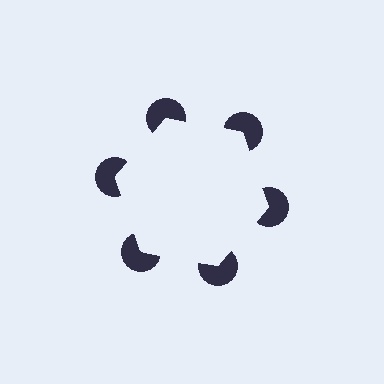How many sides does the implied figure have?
6 sides.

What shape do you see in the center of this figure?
An illusory hexagon — its edges are inferred from the aligned wedge cuts in the pac-man discs, not physically drawn.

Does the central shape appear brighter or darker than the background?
It typically appears slightly brighter than the background, even though no actual brightness change is drawn.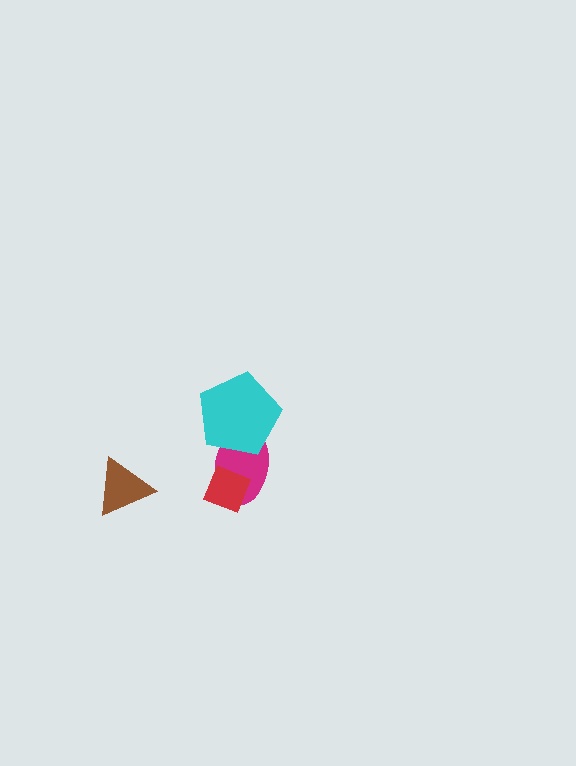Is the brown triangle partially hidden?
No, no other shape covers it.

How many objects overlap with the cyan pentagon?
1 object overlaps with the cyan pentagon.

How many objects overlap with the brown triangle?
0 objects overlap with the brown triangle.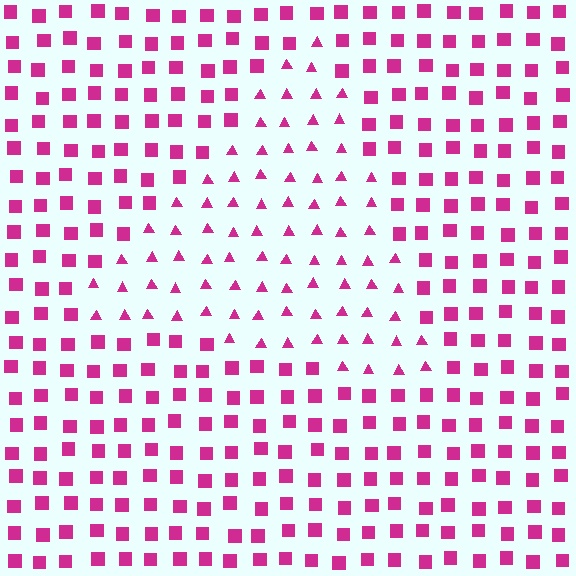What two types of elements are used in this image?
The image uses triangles inside the triangle region and squares outside it.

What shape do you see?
I see a triangle.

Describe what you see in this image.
The image is filled with small magenta elements arranged in a uniform grid. A triangle-shaped region contains triangles, while the surrounding area contains squares. The boundary is defined purely by the change in element shape.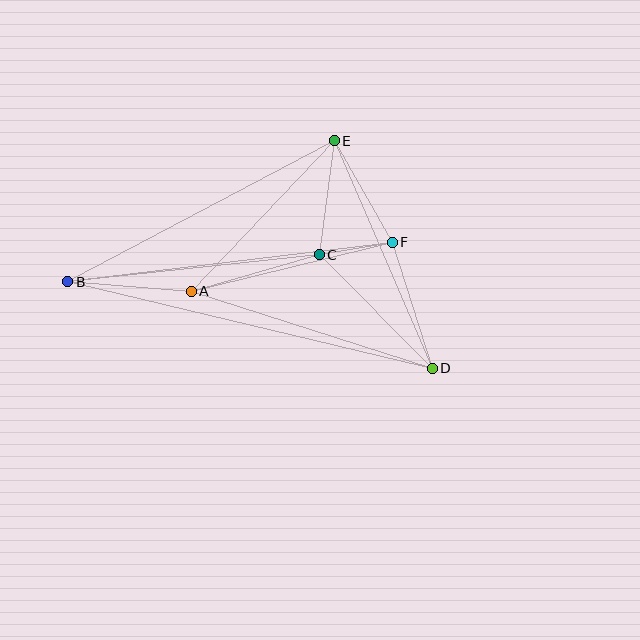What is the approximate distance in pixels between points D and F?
The distance between D and F is approximately 133 pixels.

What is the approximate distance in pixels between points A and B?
The distance between A and B is approximately 124 pixels.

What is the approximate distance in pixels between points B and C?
The distance between B and C is approximately 253 pixels.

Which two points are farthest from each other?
Points B and D are farthest from each other.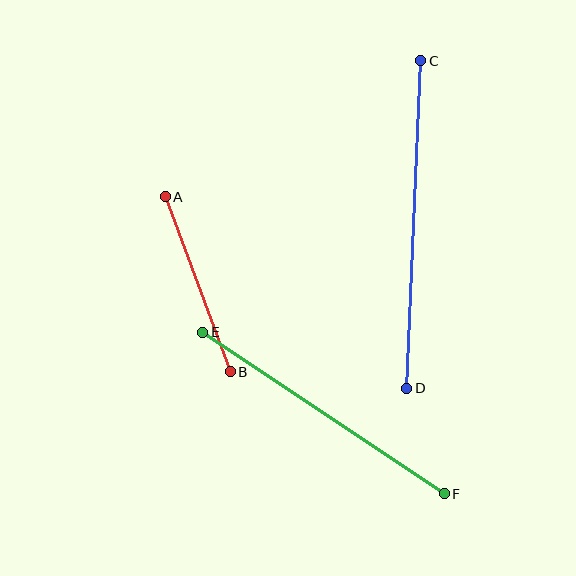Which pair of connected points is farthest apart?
Points C and D are farthest apart.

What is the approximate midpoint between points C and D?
The midpoint is at approximately (414, 224) pixels.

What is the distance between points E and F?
The distance is approximately 291 pixels.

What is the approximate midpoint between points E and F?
The midpoint is at approximately (324, 413) pixels.